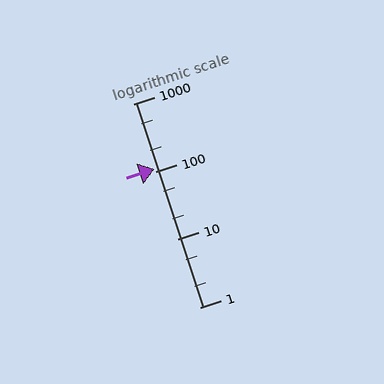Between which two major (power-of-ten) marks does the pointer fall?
The pointer is between 100 and 1000.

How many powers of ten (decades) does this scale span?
The scale spans 3 decades, from 1 to 1000.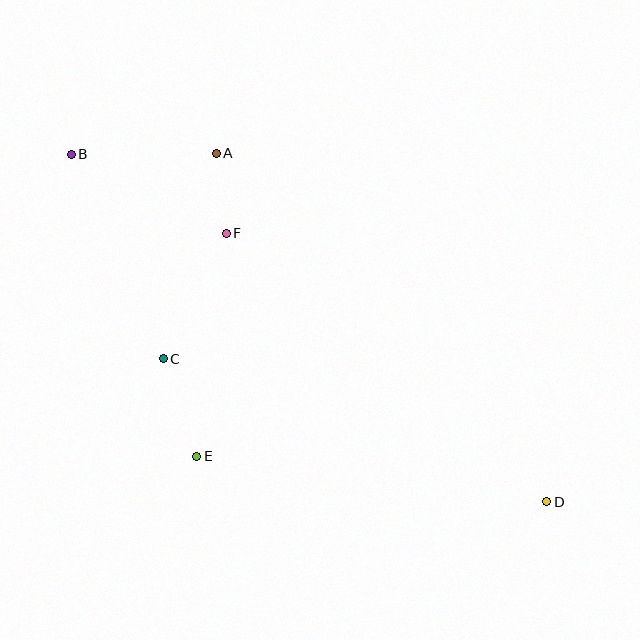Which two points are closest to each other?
Points A and F are closest to each other.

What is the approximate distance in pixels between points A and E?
The distance between A and E is approximately 304 pixels.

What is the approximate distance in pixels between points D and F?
The distance between D and F is approximately 418 pixels.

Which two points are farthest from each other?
Points B and D are farthest from each other.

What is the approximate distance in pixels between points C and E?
The distance between C and E is approximately 103 pixels.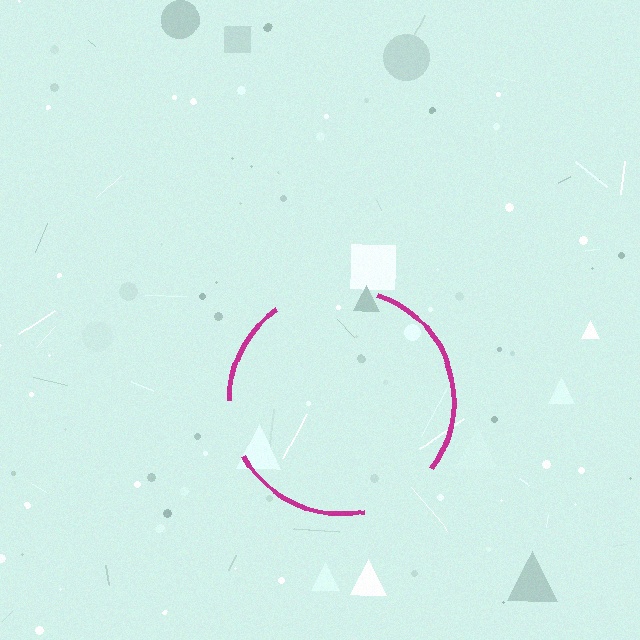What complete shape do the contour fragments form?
The contour fragments form a circle.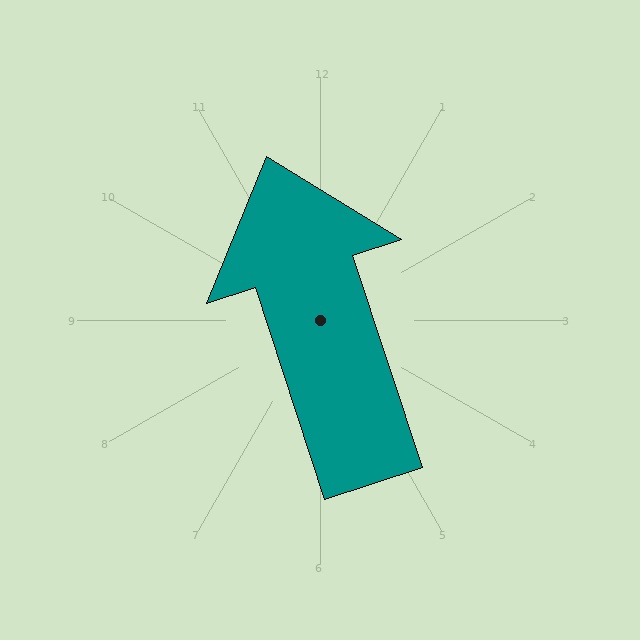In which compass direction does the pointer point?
North.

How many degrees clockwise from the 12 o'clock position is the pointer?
Approximately 342 degrees.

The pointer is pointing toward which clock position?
Roughly 11 o'clock.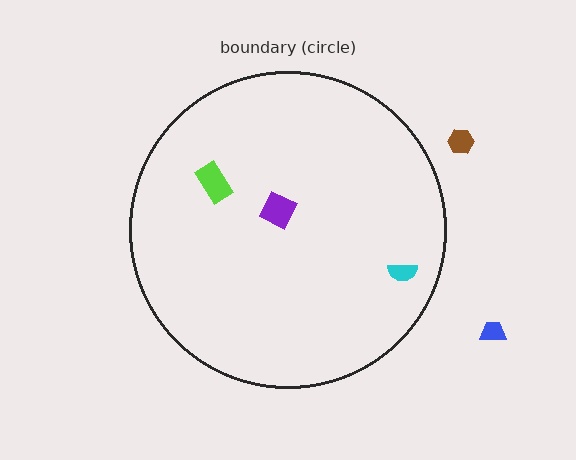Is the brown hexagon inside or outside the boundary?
Outside.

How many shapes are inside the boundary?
3 inside, 2 outside.